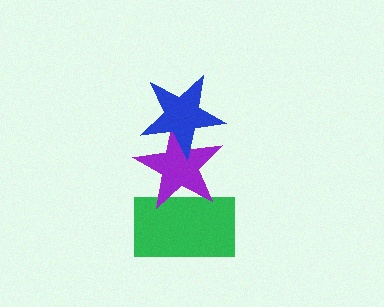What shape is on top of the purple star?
The blue star is on top of the purple star.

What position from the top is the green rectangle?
The green rectangle is 3rd from the top.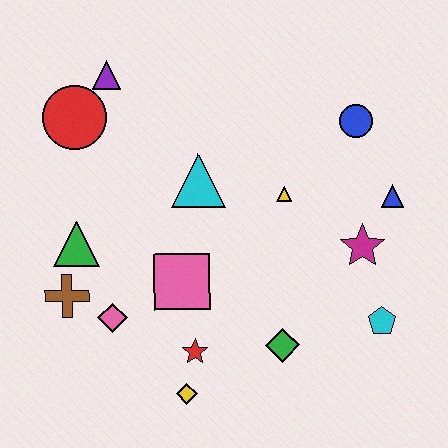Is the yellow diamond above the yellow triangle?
No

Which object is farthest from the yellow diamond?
The purple triangle is farthest from the yellow diamond.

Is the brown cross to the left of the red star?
Yes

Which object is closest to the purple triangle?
The red circle is closest to the purple triangle.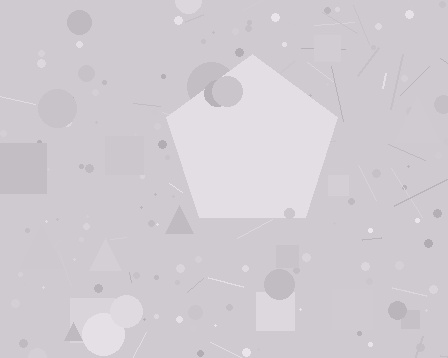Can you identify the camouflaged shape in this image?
The camouflaged shape is a pentagon.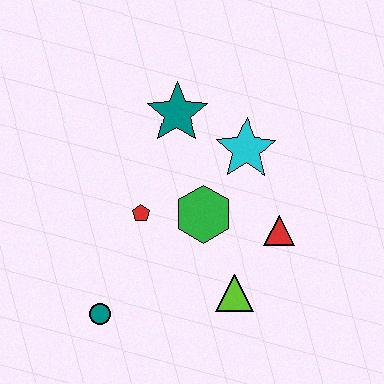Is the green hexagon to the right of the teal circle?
Yes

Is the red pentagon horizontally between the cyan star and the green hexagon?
No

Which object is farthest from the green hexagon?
The teal circle is farthest from the green hexagon.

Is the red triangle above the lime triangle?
Yes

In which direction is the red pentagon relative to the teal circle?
The red pentagon is above the teal circle.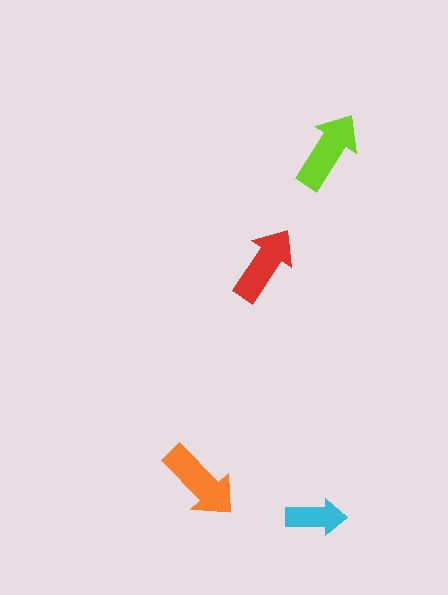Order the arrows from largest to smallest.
the orange one, the lime one, the red one, the cyan one.